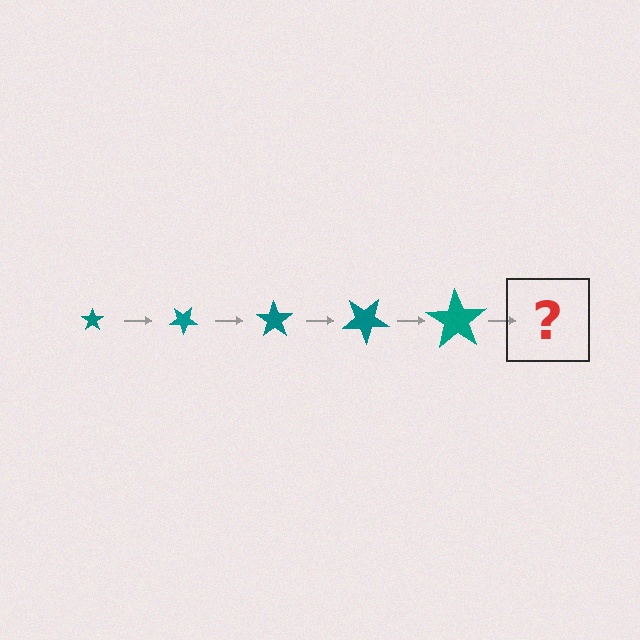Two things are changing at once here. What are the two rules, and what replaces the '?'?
The two rules are that the star grows larger each step and it rotates 35 degrees each step. The '?' should be a star, larger than the previous one and rotated 175 degrees from the start.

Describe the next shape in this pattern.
It should be a star, larger than the previous one and rotated 175 degrees from the start.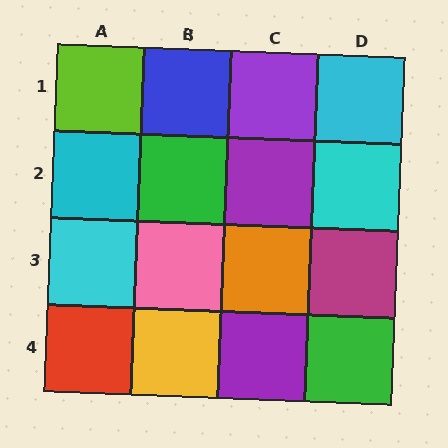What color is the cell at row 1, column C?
Purple.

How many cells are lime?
1 cell is lime.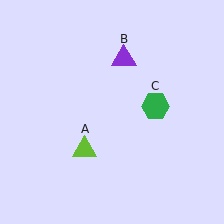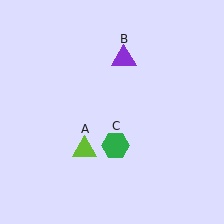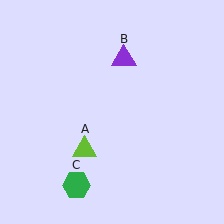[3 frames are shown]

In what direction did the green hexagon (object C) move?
The green hexagon (object C) moved down and to the left.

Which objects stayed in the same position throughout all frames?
Lime triangle (object A) and purple triangle (object B) remained stationary.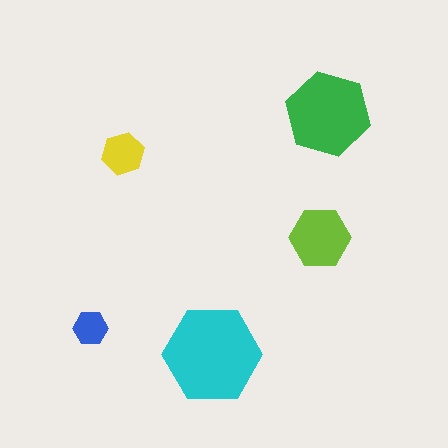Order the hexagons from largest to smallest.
the cyan one, the green one, the lime one, the yellow one, the blue one.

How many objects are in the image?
There are 5 objects in the image.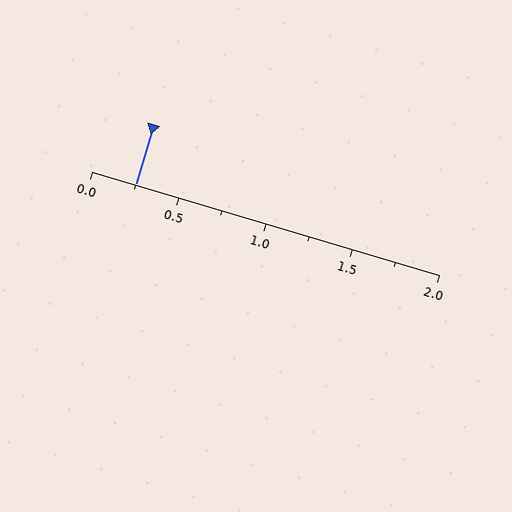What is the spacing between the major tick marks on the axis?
The major ticks are spaced 0.5 apart.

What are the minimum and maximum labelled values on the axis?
The axis runs from 0.0 to 2.0.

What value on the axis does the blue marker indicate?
The marker indicates approximately 0.25.